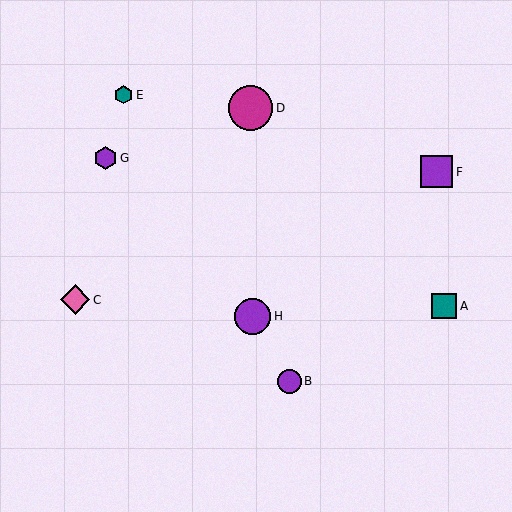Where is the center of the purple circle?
The center of the purple circle is at (253, 316).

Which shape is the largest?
The magenta circle (labeled D) is the largest.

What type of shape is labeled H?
Shape H is a purple circle.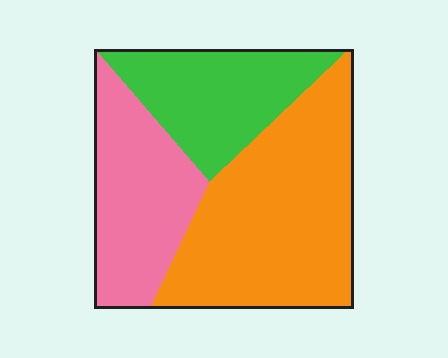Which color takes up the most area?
Orange, at roughly 50%.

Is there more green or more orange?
Orange.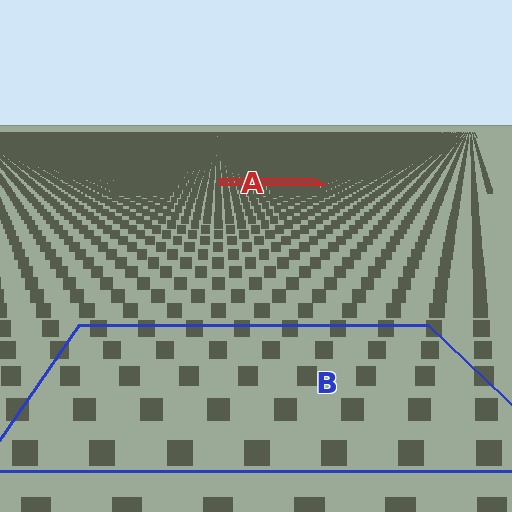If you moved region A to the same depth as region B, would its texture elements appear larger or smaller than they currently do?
They would appear larger. At a closer depth, the same texture elements are projected at a bigger on-screen size.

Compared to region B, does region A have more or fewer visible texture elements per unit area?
Region A has more texture elements per unit area — they are packed more densely because it is farther away.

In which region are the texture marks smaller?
The texture marks are smaller in region A, because it is farther away.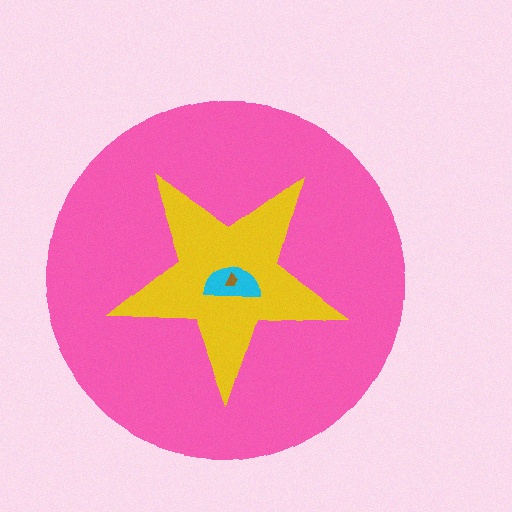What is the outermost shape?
The pink circle.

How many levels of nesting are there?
4.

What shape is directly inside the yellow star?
The cyan semicircle.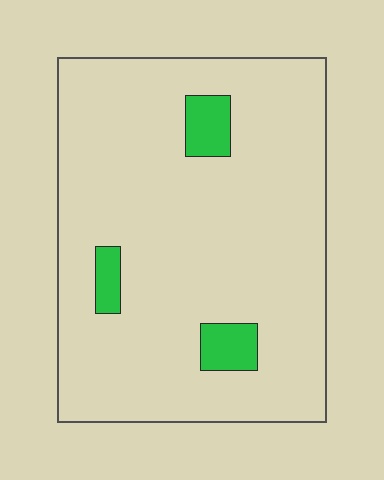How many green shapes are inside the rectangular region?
3.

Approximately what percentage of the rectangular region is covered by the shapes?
Approximately 5%.